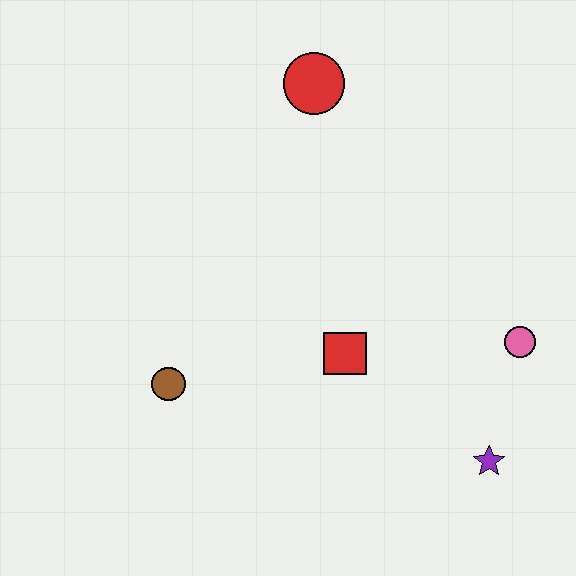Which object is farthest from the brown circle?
The pink circle is farthest from the brown circle.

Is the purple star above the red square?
No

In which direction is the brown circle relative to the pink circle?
The brown circle is to the left of the pink circle.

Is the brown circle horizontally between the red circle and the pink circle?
No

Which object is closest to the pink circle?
The purple star is closest to the pink circle.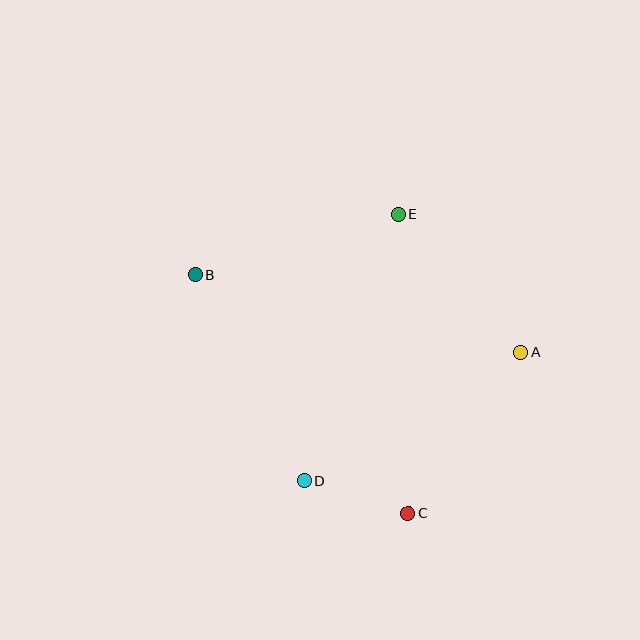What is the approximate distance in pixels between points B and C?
The distance between B and C is approximately 320 pixels.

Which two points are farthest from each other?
Points A and B are farthest from each other.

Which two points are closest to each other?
Points C and D are closest to each other.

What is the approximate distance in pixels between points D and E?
The distance between D and E is approximately 283 pixels.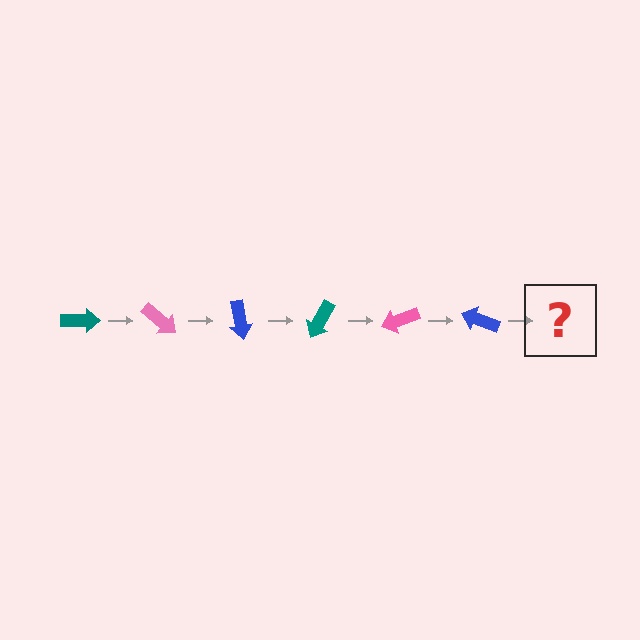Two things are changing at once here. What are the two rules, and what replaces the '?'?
The two rules are that it rotates 40 degrees each step and the color cycles through teal, pink, and blue. The '?' should be a teal arrow, rotated 240 degrees from the start.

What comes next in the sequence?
The next element should be a teal arrow, rotated 240 degrees from the start.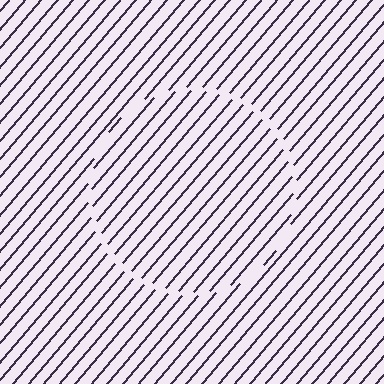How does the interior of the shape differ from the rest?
The interior of the shape contains the same grating, shifted by half a period — the contour is defined by the phase discontinuity where line-ends from the inner and outer gratings abut.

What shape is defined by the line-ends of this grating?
An illusory circle. The interior of the shape contains the same grating, shifted by half a period — the contour is defined by the phase discontinuity where line-ends from the inner and outer gratings abut.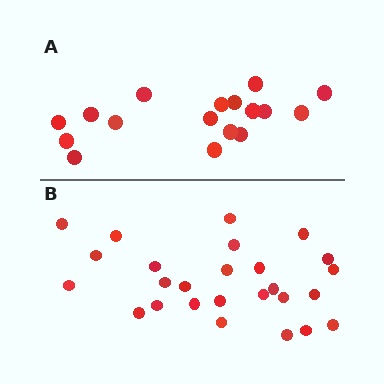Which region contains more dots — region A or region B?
Region B (the bottom region) has more dots.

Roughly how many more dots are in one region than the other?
Region B has roughly 8 or so more dots than region A.